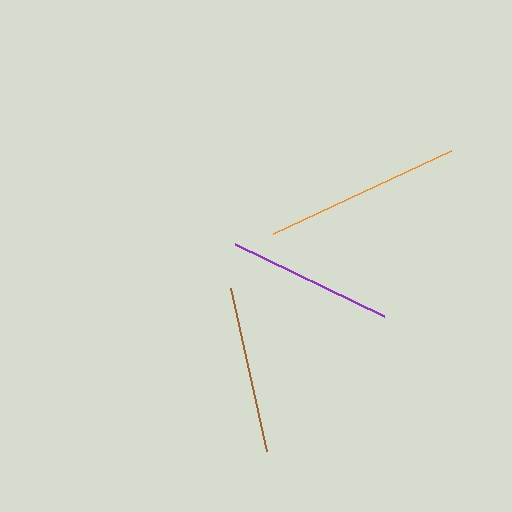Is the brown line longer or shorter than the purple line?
The brown line is longer than the purple line.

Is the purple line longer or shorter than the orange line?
The orange line is longer than the purple line.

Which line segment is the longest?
The orange line is the longest at approximately 196 pixels.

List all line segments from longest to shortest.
From longest to shortest: orange, brown, purple.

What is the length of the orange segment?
The orange segment is approximately 196 pixels long.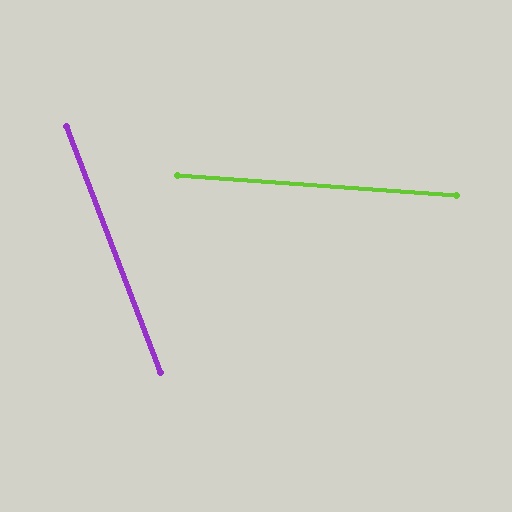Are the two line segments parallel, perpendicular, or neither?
Neither parallel nor perpendicular — they differ by about 65°.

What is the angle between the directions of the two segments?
Approximately 65 degrees.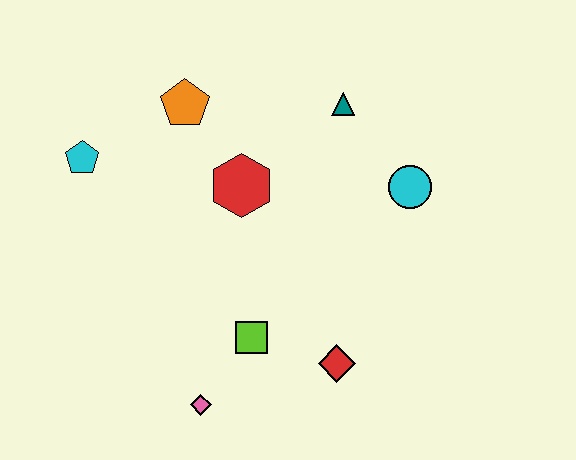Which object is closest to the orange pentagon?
The red hexagon is closest to the orange pentagon.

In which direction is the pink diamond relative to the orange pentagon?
The pink diamond is below the orange pentagon.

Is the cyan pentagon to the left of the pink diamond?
Yes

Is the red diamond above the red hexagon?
No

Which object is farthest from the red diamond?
The cyan pentagon is farthest from the red diamond.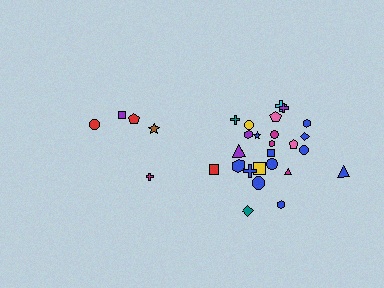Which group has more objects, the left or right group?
The right group.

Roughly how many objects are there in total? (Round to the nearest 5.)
Roughly 30 objects in total.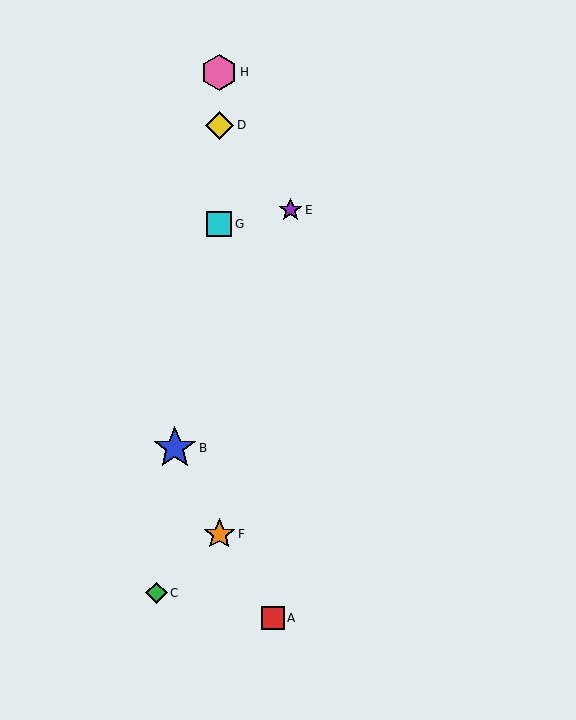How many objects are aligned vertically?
4 objects (D, F, G, H) are aligned vertically.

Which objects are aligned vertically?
Objects D, F, G, H are aligned vertically.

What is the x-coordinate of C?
Object C is at x≈157.